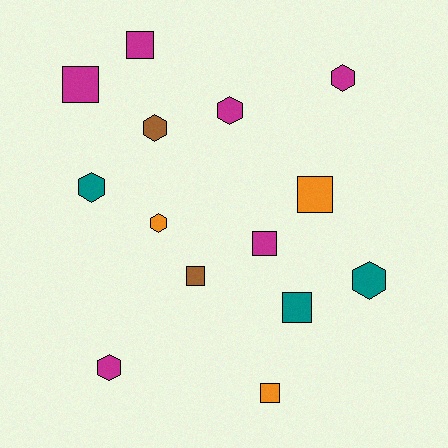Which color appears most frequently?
Magenta, with 6 objects.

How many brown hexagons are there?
There is 1 brown hexagon.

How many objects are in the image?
There are 14 objects.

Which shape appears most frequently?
Square, with 7 objects.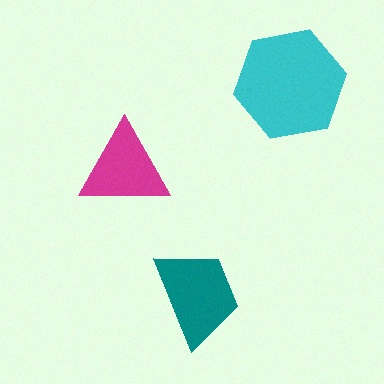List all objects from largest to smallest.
The cyan hexagon, the teal trapezoid, the magenta triangle.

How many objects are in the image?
There are 3 objects in the image.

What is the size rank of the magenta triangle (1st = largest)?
3rd.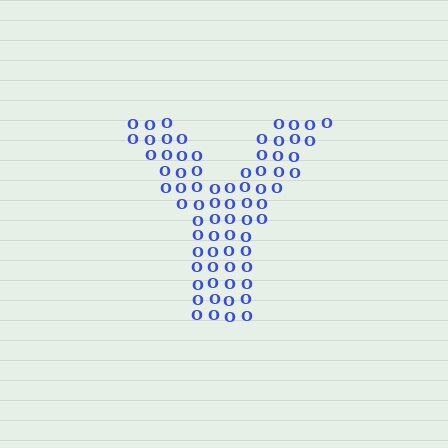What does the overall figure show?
The overall figure shows the letter Y.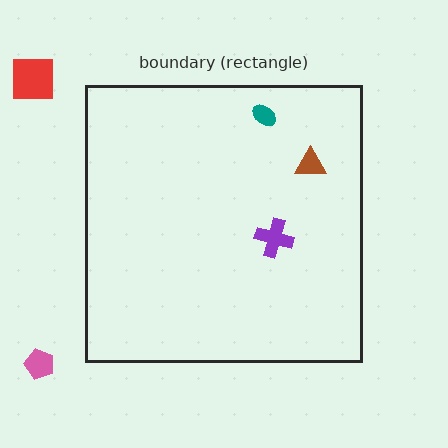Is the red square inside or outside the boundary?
Outside.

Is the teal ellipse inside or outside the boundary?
Inside.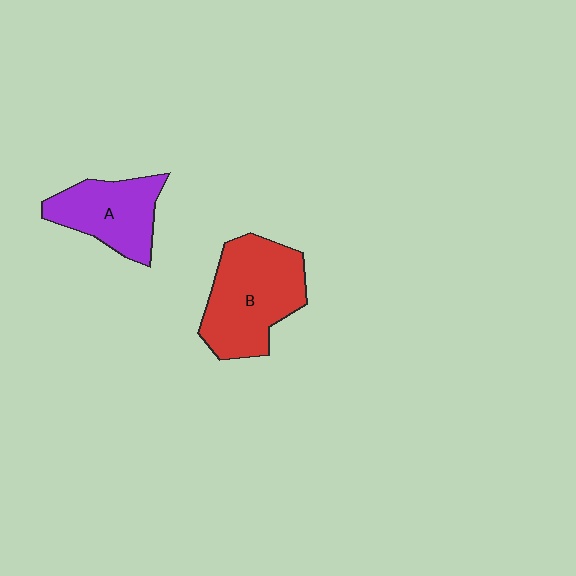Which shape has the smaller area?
Shape A (purple).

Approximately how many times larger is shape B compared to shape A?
Approximately 1.4 times.